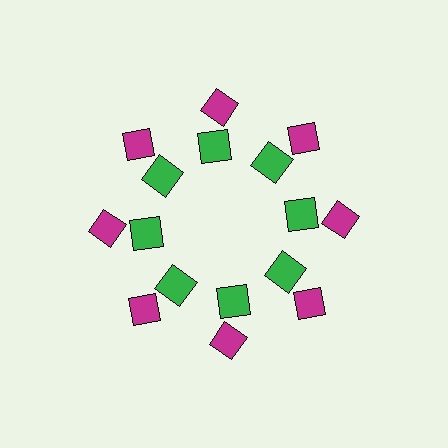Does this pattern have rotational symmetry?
Yes, this pattern has 8-fold rotational symmetry. It looks the same after rotating 45 degrees around the center.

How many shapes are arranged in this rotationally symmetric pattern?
There are 16 shapes, arranged in 8 groups of 2.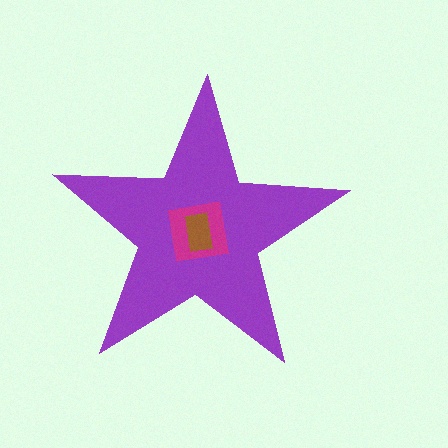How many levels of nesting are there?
3.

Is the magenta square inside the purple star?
Yes.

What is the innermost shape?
The brown rectangle.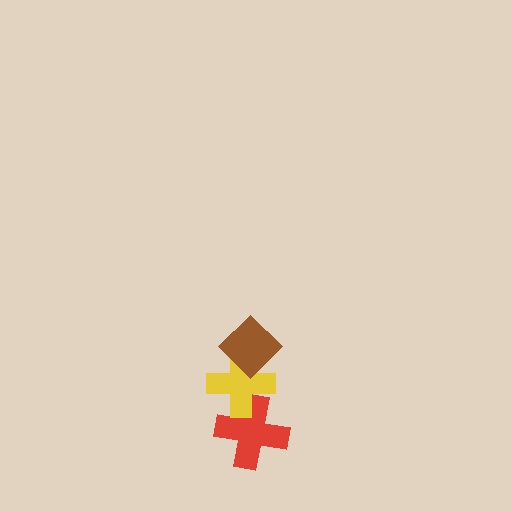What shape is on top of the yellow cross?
The brown diamond is on top of the yellow cross.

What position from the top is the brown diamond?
The brown diamond is 1st from the top.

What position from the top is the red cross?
The red cross is 3rd from the top.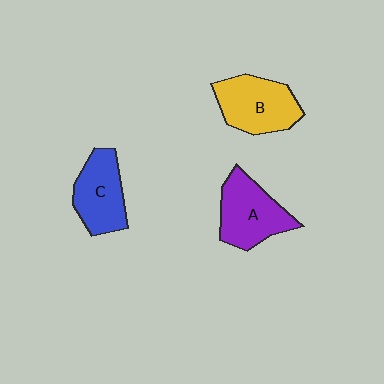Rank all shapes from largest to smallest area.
From largest to smallest: B (yellow), A (purple), C (blue).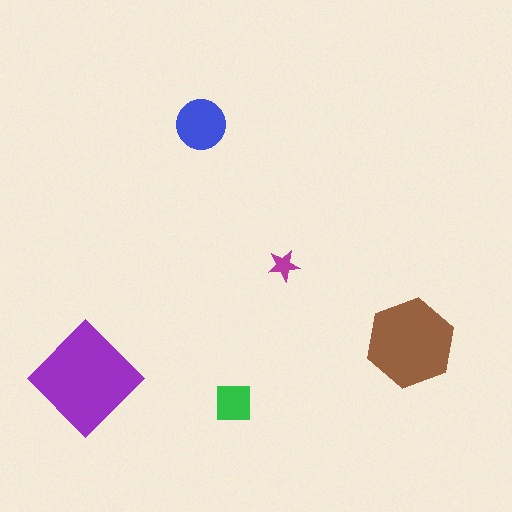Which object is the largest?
The purple diamond.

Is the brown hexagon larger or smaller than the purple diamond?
Smaller.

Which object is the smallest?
The magenta star.